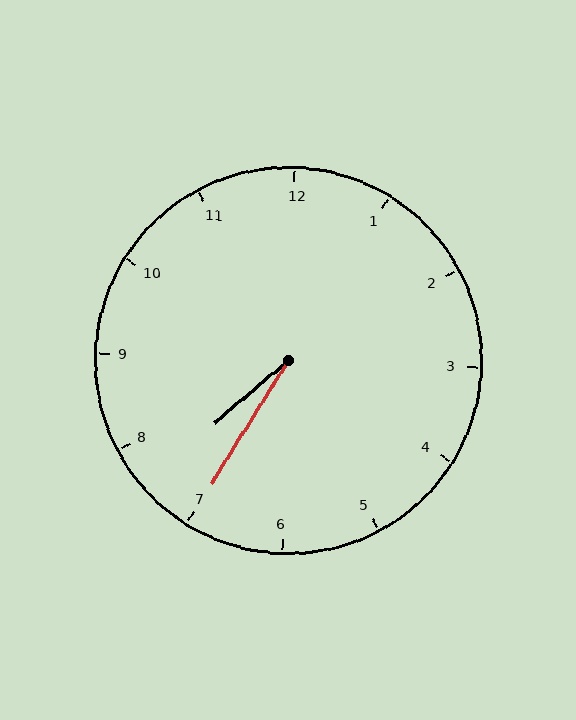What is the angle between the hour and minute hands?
Approximately 18 degrees.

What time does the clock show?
7:35.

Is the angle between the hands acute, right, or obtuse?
It is acute.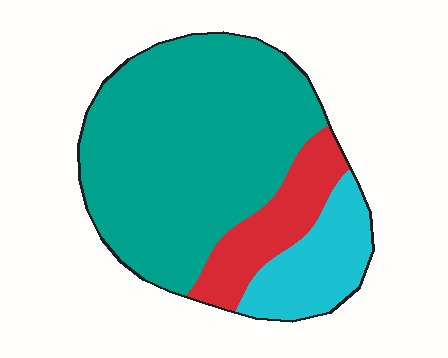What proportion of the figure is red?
Red covers around 15% of the figure.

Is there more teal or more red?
Teal.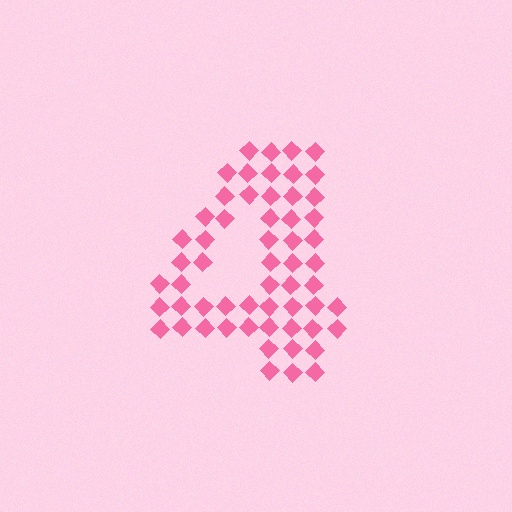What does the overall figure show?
The overall figure shows the digit 4.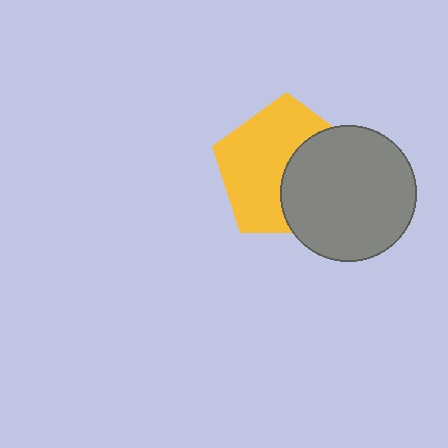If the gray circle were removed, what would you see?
You would see the complete yellow pentagon.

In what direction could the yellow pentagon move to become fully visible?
The yellow pentagon could move left. That would shift it out from behind the gray circle entirely.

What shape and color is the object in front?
The object in front is a gray circle.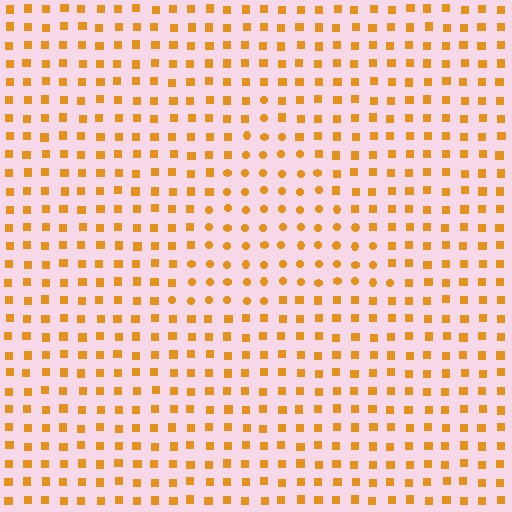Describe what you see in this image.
The image is filled with small orange elements arranged in a uniform grid. A triangle-shaped region contains circles, while the surrounding area contains squares. The boundary is defined purely by the change in element shape.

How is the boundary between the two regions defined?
The boundary is defined by a change in element shape: circles inside vs. squares outside. All elements share the same color and spacing.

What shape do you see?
I see a triangle.